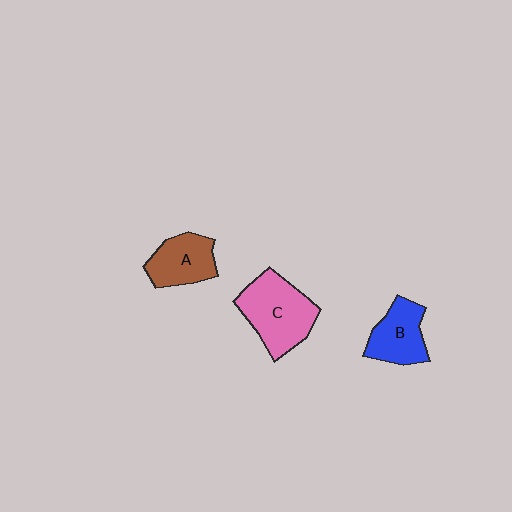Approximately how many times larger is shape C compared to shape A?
Approximately 1.5 times.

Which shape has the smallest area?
Shape A (brown).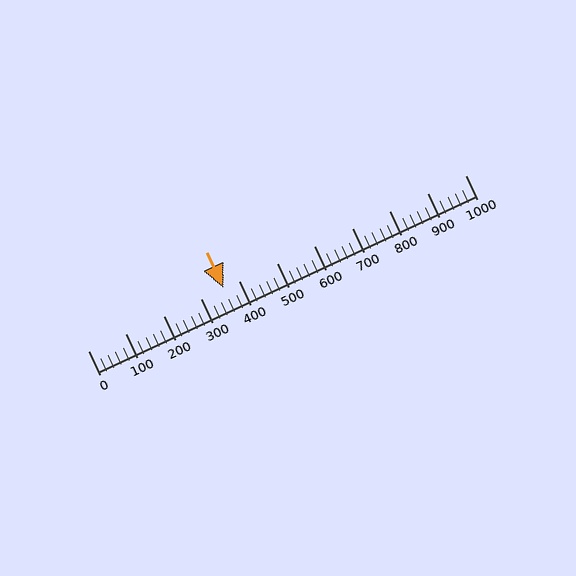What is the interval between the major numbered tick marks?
The major tick marks are spaced 100 units apart.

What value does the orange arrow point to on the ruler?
The orange arrow points to approximately 360.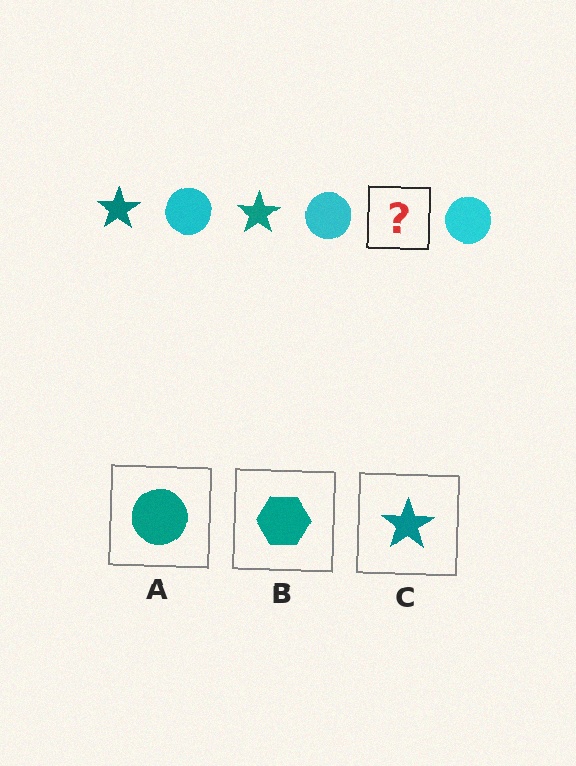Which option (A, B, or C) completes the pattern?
C.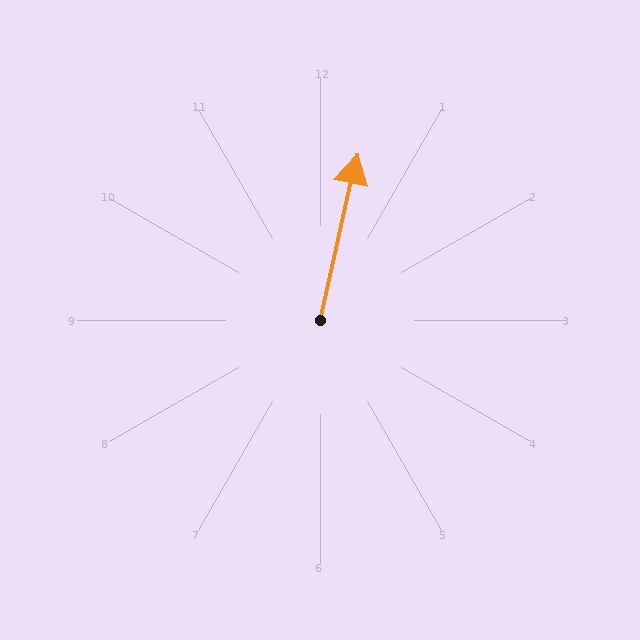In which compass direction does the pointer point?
North.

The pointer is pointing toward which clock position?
Roughly 12 o'clock.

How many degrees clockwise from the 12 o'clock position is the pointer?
Approximately 13 degrees.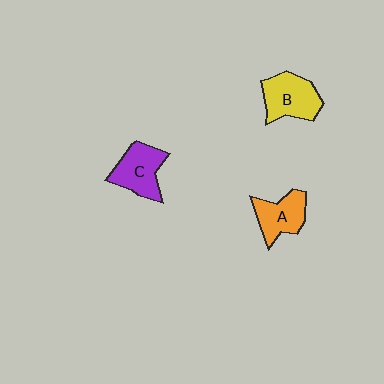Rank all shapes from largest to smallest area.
From largest to smallest: B (yellow), C (purple), A (orange).